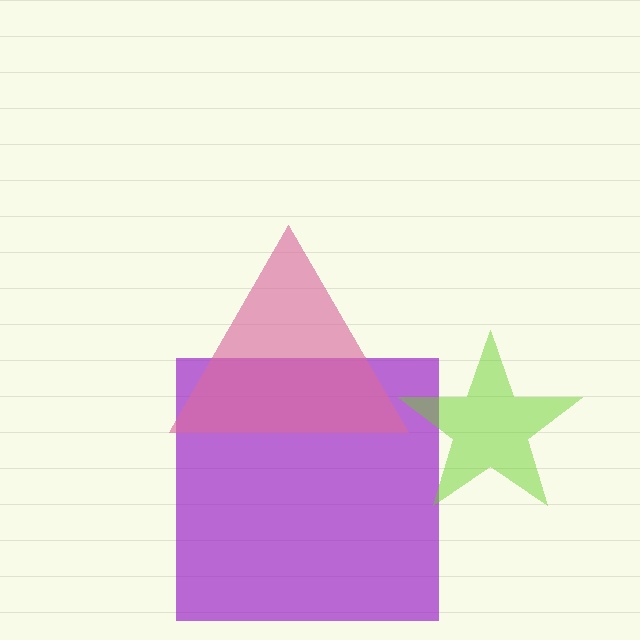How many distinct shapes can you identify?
There are 3 distinct shapes: a purple square, a lime star, a pink triangle.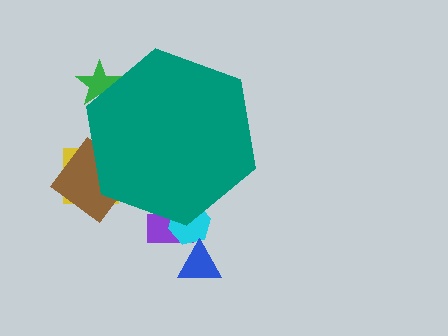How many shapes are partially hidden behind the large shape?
5 shapes are partially hidden.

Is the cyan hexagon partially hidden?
Yes, the cyan hexagon is partially hidden behind the teal hexagon.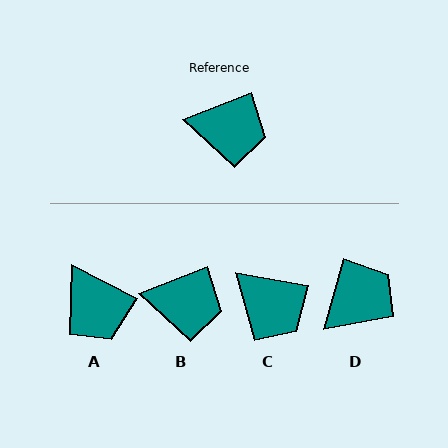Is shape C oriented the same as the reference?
No, it is off by about 32 degrees.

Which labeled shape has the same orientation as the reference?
B.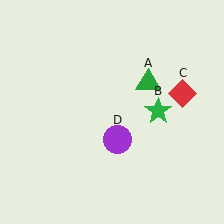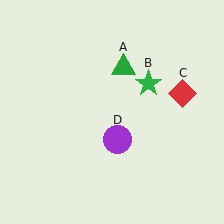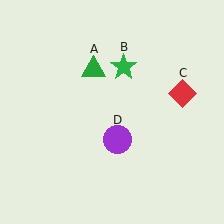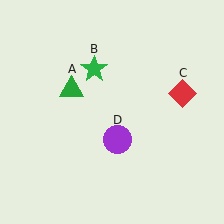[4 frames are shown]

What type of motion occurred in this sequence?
The green triangle (object A), green star (object B) rotated counterclockwise around the center of the scene.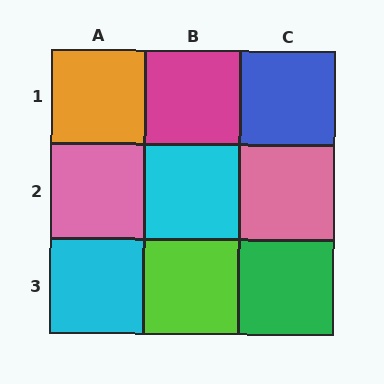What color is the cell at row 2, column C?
Pink.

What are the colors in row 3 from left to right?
Cyan, lime, green.